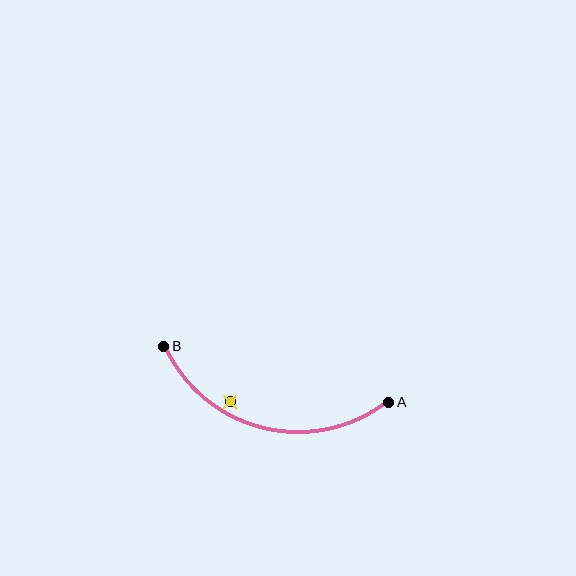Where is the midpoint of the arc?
The arc midpoint is the point on the curve farthest from the straight line joining A and B. It sits below that line.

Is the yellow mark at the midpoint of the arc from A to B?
No — the yellow mark does not lie on the arc at all. It sits slightly inside the curve.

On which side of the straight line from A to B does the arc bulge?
The arc bulges below the straight line connecting A and B.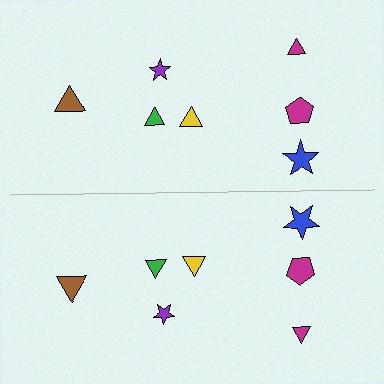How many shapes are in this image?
There are 14 shapes in this image.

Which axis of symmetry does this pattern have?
The pattern has a horizontal axis of symmetry running through the center of the image.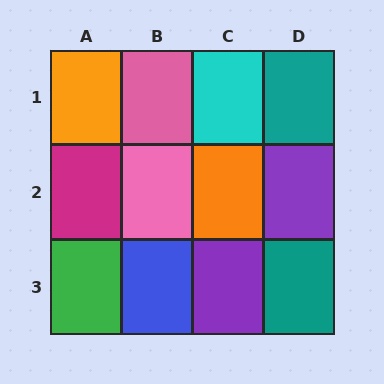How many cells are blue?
1 cell is blue.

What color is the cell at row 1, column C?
Cyan.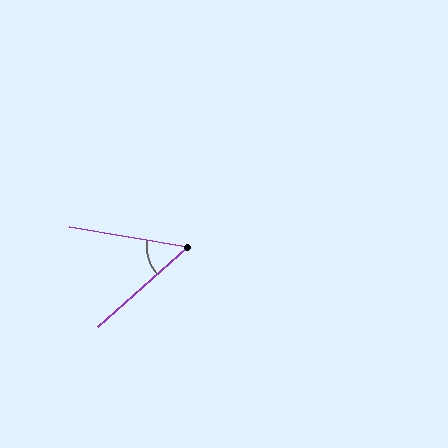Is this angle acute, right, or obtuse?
It is acute.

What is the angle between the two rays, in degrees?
Approximately 52 degrees.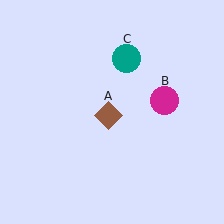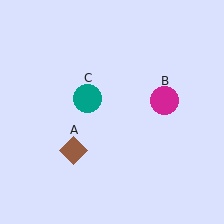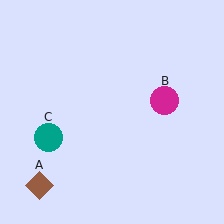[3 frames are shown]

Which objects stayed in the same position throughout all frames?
Magenta circle (object B) remained stationary.